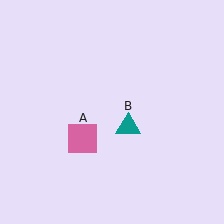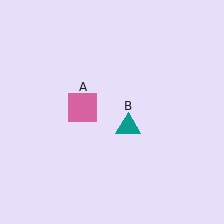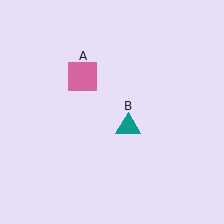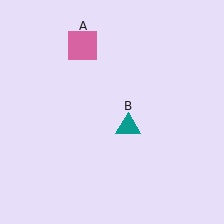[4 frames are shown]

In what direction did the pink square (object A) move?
The pink square (object A) moved up.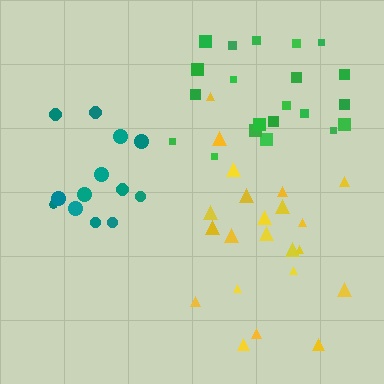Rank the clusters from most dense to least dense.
teal, green, yellow.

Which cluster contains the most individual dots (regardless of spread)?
Yellow (22).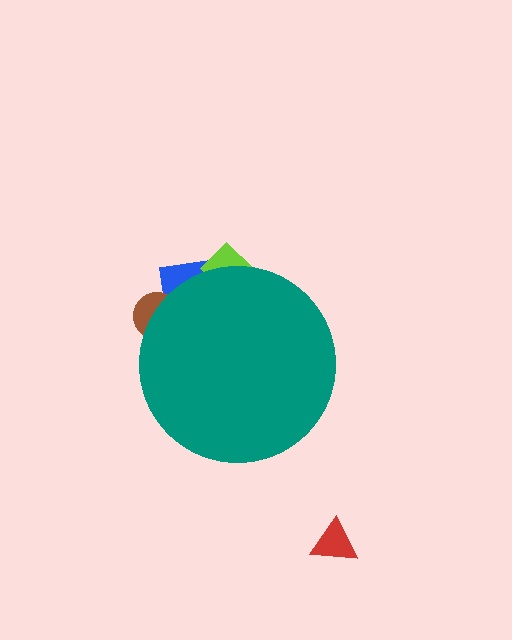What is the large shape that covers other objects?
A teal circle.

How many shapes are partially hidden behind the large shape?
3 shapes are partially hidden.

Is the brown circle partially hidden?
Yes, the brown circle is partially hidden behind the teal circle.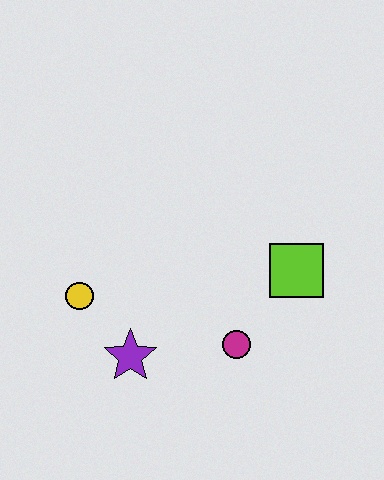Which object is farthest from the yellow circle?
The lime square is farthest from the yellow circle.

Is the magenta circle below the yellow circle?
Yes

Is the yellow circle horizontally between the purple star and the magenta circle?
No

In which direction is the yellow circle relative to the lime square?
The yellow circle is to the left of the lime square.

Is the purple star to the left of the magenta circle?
Yes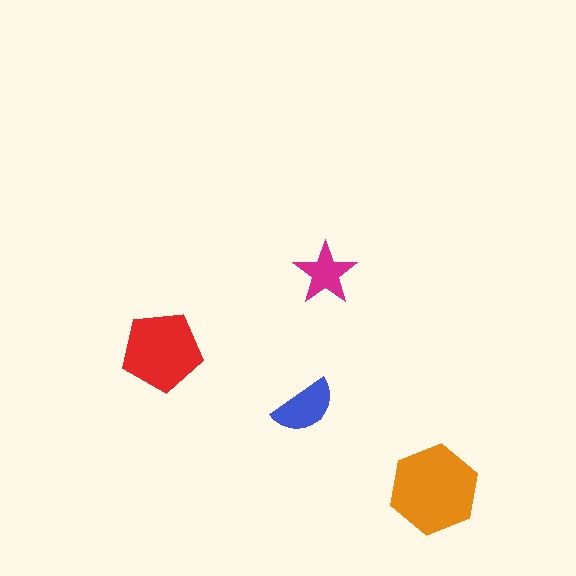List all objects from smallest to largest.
The magenta star, the blue semicircle, the red pentagon, the orange hexagon.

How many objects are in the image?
There are 4 objects in the image.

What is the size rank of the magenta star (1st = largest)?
4th.